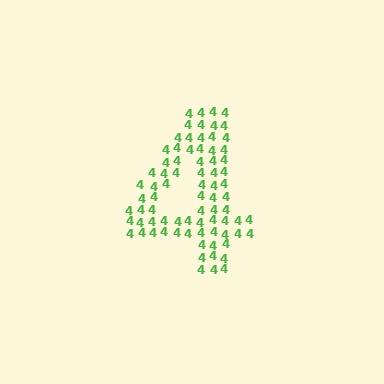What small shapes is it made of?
It is made of small digit 4's.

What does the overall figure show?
The overall figure shows the digit 4.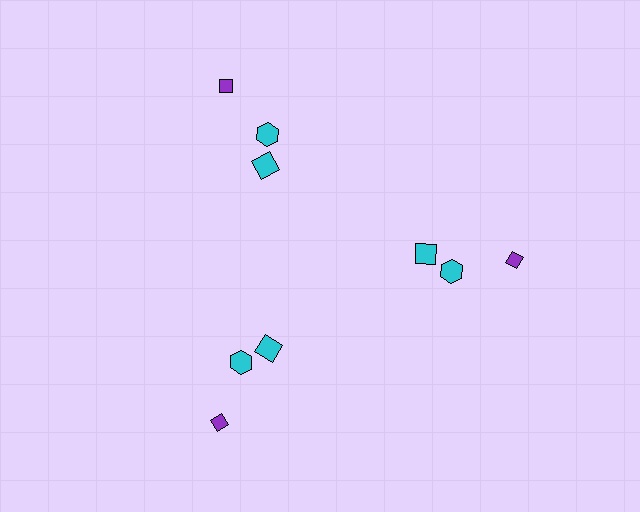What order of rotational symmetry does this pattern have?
This pattern has 3-fold rotational symmetry.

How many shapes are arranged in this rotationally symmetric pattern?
There are 9 shapes, arranged in 3 groups of 3.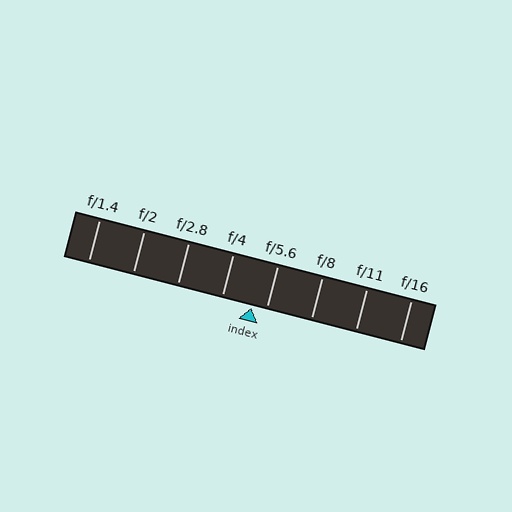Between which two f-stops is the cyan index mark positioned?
The index mark is between f/4 and f/5.6.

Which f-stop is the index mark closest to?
The index mark is closest to f/5.6.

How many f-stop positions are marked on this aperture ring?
There are 8 f-stop positions marked.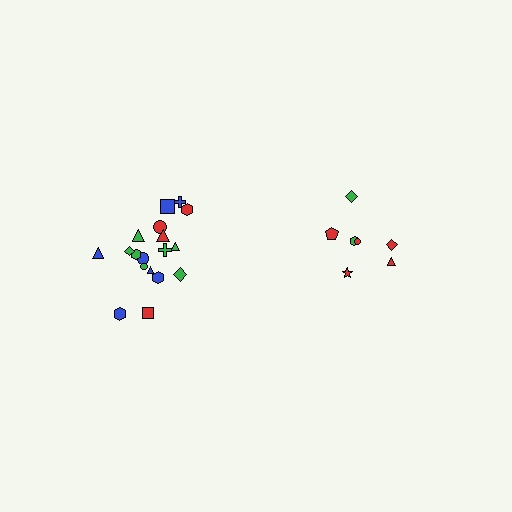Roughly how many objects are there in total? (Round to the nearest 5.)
Roughly 25 objects in total.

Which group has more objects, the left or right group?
The left group.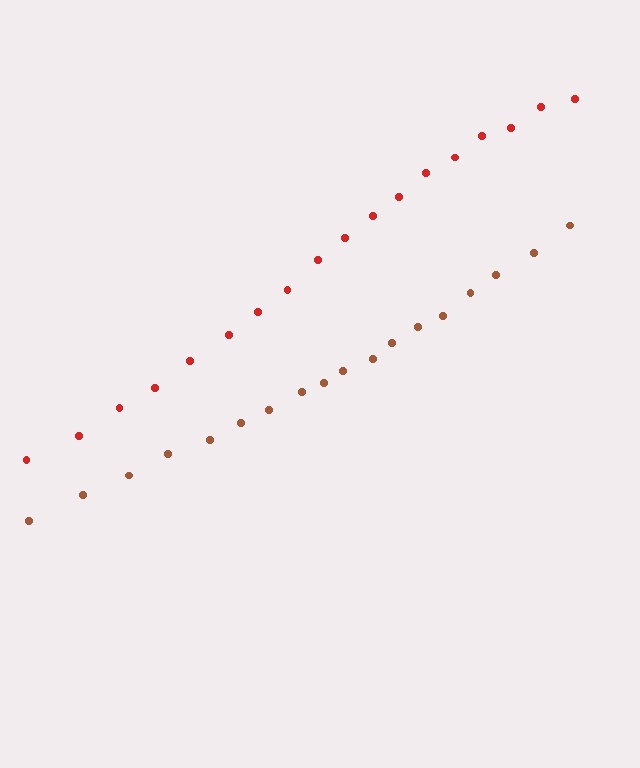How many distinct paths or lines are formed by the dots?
There are 2 distinct paths.